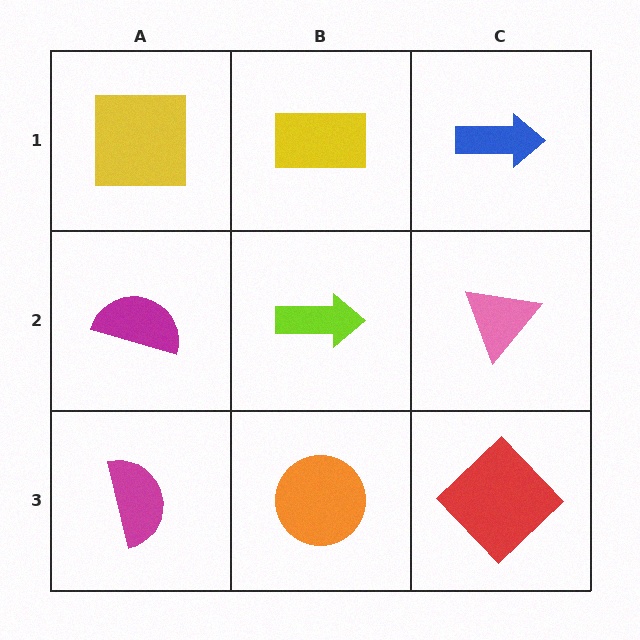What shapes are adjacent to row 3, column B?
A lime arrow (row 2, column B), a magenta semicircle (row 3, column A), a red diamond (row 3, column C).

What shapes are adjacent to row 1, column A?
A magenta semicircle (row 2, column A), a yellow rectangle (row 1, column B).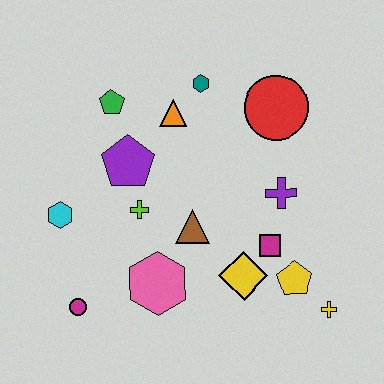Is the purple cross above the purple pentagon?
No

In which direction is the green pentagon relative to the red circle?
The green pentagon is to the left of the red circle.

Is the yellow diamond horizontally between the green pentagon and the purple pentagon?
No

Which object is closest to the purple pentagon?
The lime cross is closest to the purple pentagon.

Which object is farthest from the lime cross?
The yellow cross is farthest from the lime cross.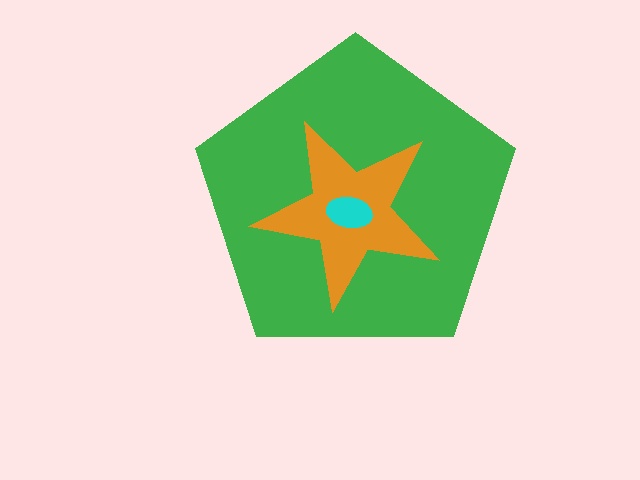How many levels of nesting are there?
3.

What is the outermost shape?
The green pentagon.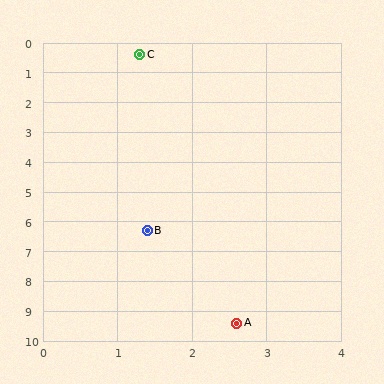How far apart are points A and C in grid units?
Points A and C are about 9.1 grid units apart.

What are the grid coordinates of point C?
Point C is at approximately (1.3, 0.4).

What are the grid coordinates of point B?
Point B is at approximately (1.4, 6.3).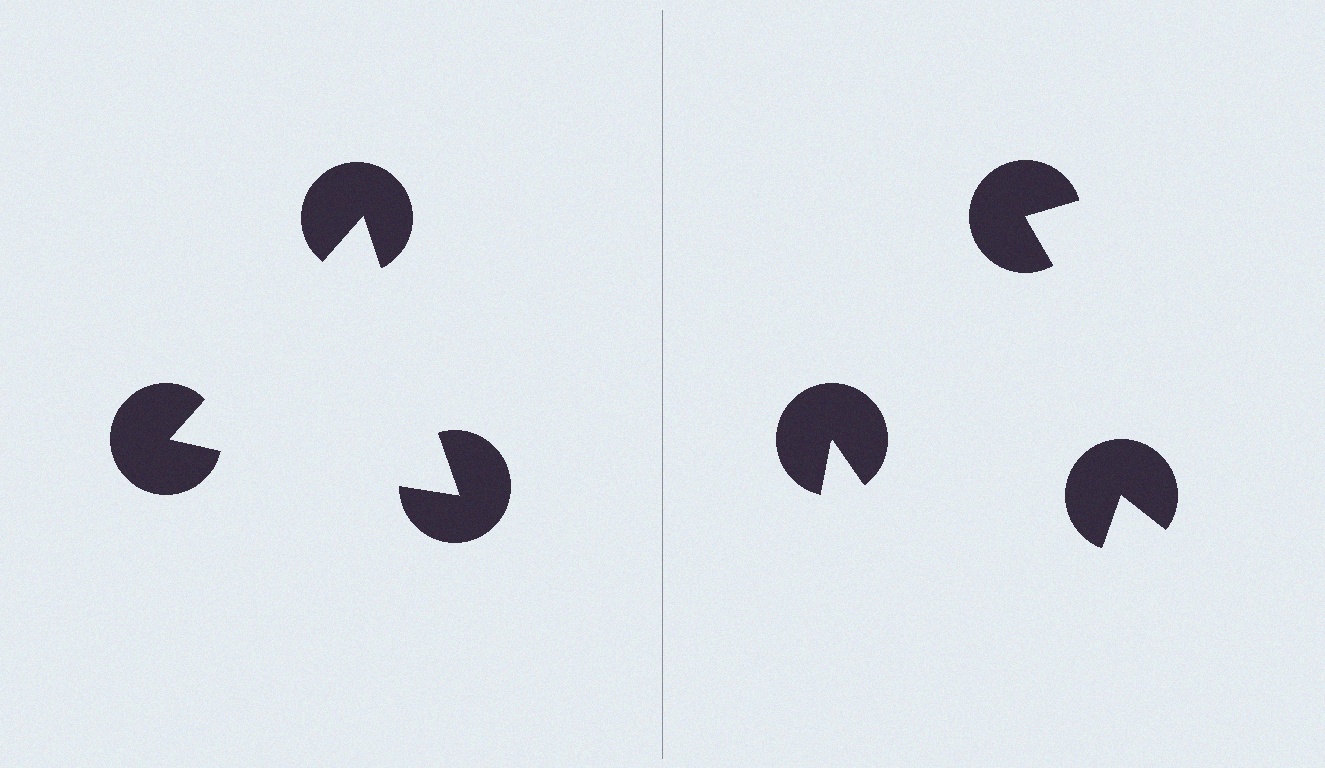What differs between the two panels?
The pac-man discs are positioned identically on both sides; only the wedge orientations differ. On the left they align to a triangle; on the right they are misaligned.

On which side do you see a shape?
An illusory triangle appears on the left side. On the right side the wedge cuts are rotated, so no coherent shape forms.